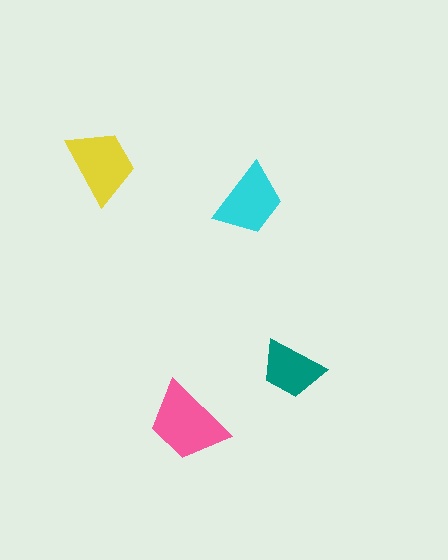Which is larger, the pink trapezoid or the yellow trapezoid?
The pink one.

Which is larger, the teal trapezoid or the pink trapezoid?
The pink one.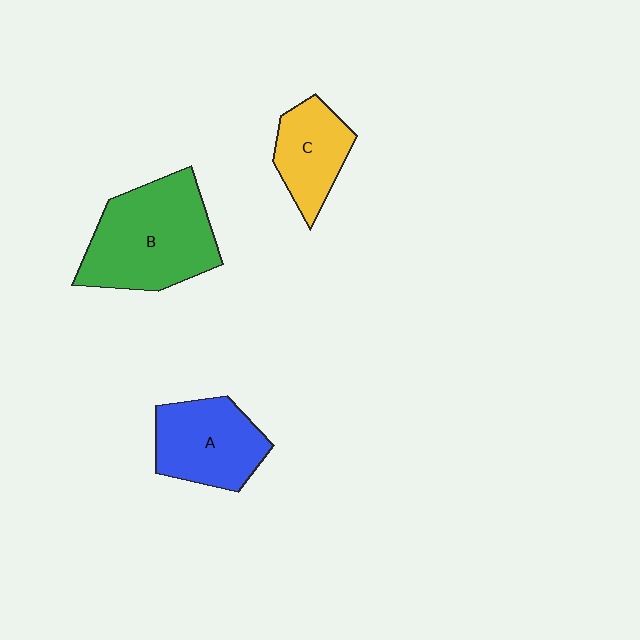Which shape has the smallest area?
Shape C (yellow).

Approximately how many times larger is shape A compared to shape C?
Approximately 1.3 times.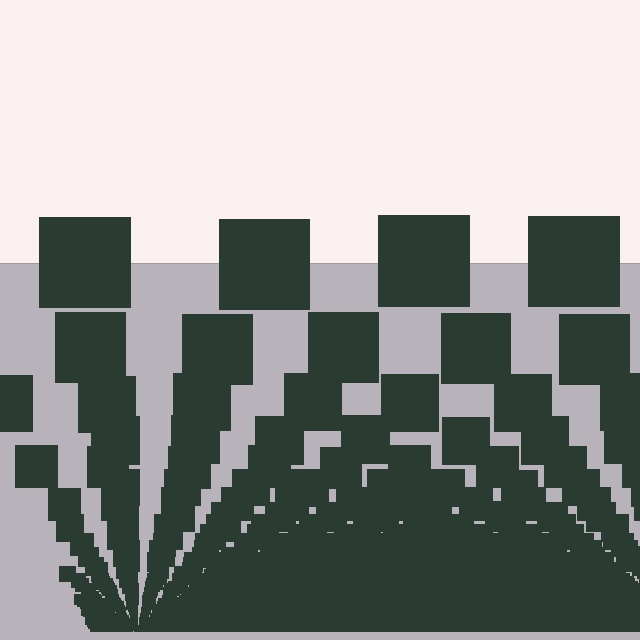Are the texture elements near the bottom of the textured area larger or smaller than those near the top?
Smaller. The gradient is inverted — elements near the bottom are smaller and denser.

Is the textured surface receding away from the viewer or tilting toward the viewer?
The surface appears to tilt toward the viewer. Texture elements get larger and sparser toward the top.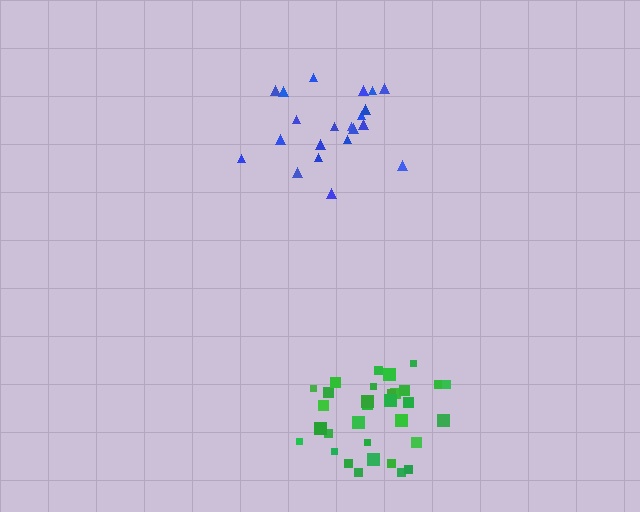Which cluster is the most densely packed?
Green.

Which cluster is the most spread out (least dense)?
Blue.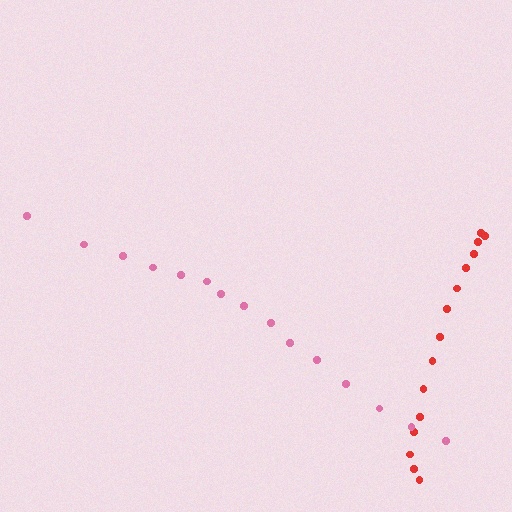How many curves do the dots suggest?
There are 2 distinct paths.